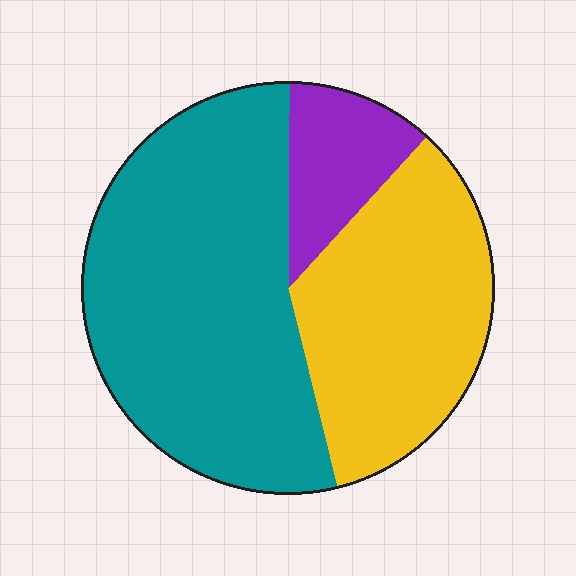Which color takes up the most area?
Teal, at roughly 55%.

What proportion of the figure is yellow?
Yellow covers about 35% of the figure.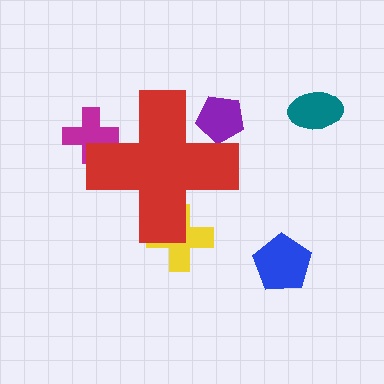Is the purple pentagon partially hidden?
Yes, the purple pentagon is partially hidden behind the red cross.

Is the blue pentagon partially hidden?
No, the blue pentagon is fully visible.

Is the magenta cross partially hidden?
Yes, the magenta cross is partially hidden behind the red cross.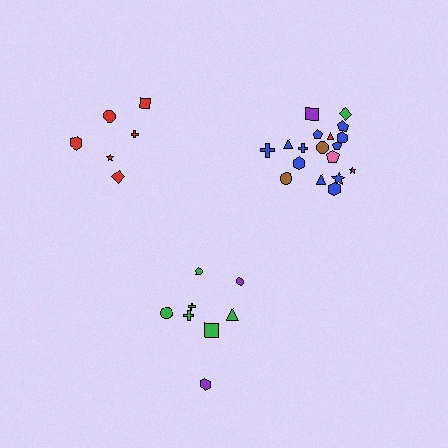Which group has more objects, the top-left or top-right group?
The top-right group.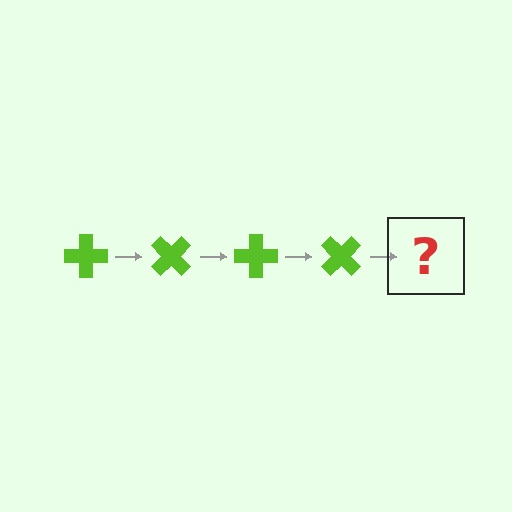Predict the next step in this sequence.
The next step is a lime cross rotated 180 degrees.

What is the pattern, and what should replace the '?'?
The pattern is that the cross rotates 45 degrees each step. The '?' should be a lime cross rotated 180 degrees.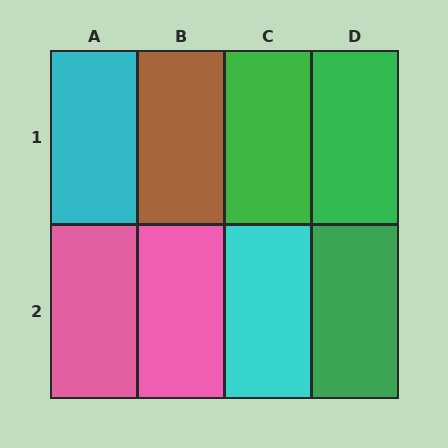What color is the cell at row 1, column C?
Green.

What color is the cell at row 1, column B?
Brown.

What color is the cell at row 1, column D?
Green.